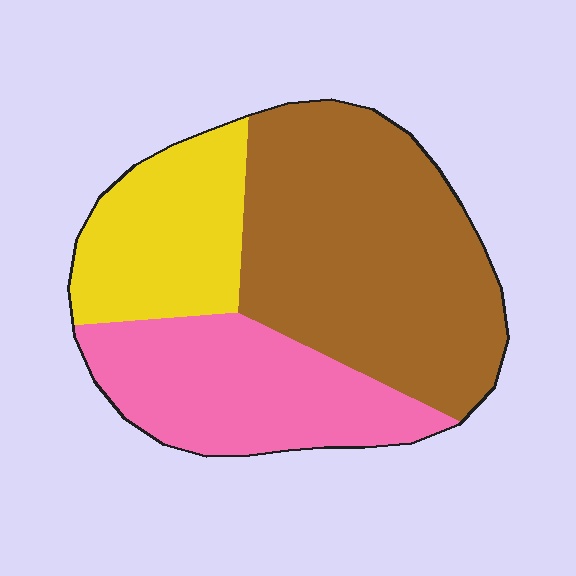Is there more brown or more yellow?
Brown.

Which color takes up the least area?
Yellow, at roughly 20%.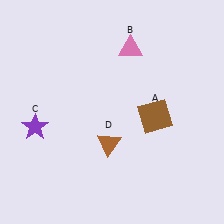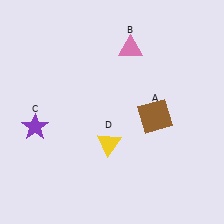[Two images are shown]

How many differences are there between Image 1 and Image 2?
There is 1 difference between the two images.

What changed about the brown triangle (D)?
In Image 1, D is brown. In Image 2, it changed to yellow.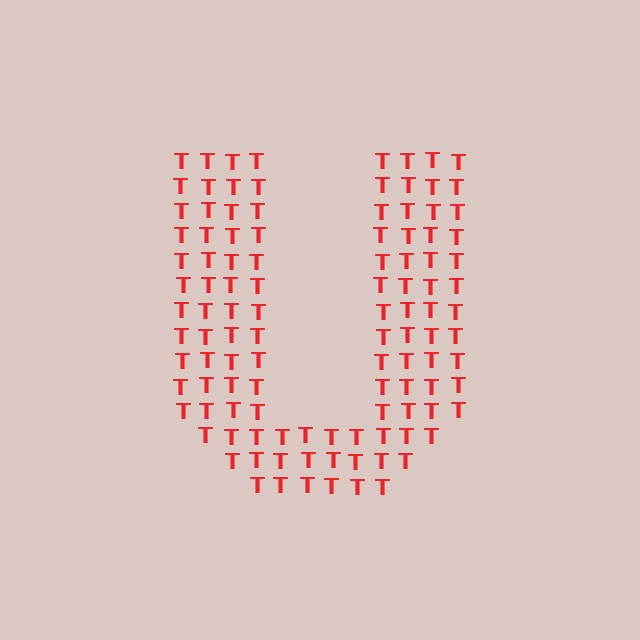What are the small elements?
The small elements are letter T's.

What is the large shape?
The large shape is the letter U.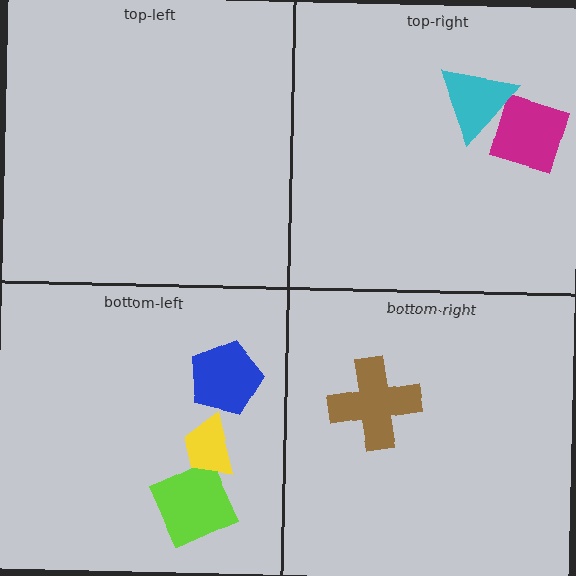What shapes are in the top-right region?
The magenta diamond, the cyan triangle.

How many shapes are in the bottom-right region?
1.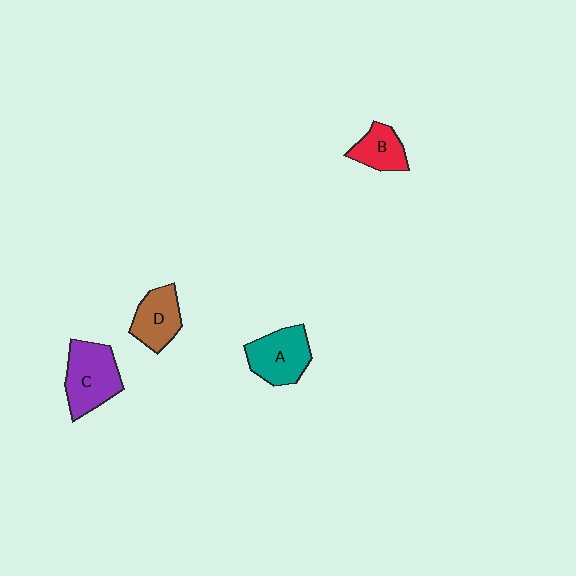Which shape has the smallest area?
Shape B (red).